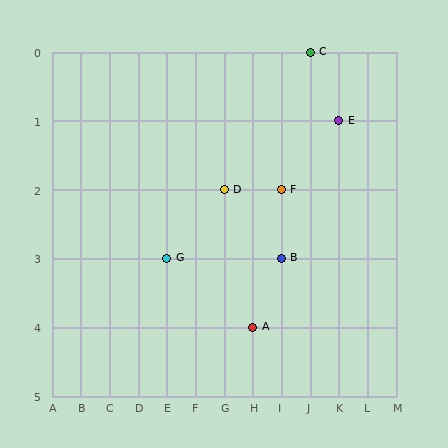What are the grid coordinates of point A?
Point A is at grid coordinates (H, 4).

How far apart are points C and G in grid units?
Points C and G are 5 columns and 3 rows apart (about 5.8 grid units diagonally).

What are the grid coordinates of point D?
Point D is at grid coordinates (G, 2).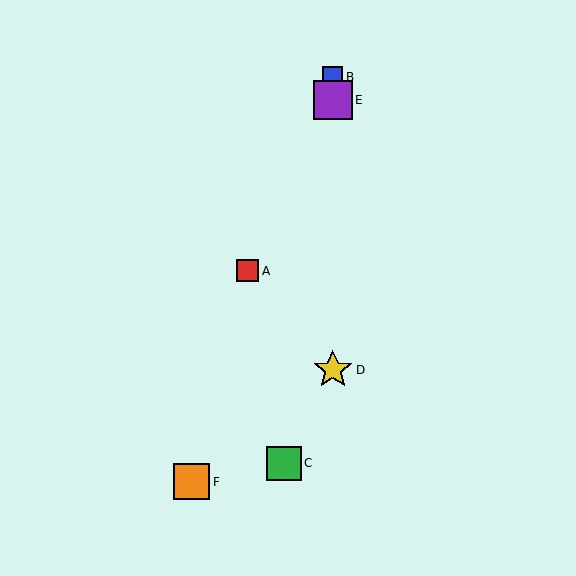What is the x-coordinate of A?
Object A is at x≈248.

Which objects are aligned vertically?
Objects B, D, E are aligned vertically.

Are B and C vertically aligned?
No, B is at x≈333 and C is at x≈284.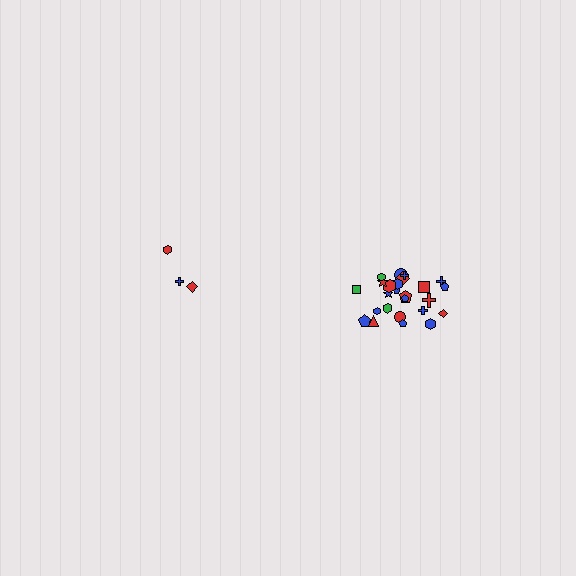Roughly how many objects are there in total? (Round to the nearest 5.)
Roughly 30 objects in total.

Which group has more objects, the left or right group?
The right group.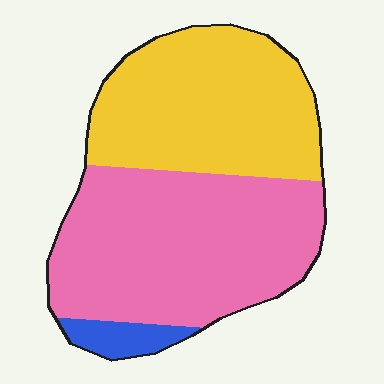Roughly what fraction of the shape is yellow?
Yellow covers 42% of the shape.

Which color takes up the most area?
Pink, at roughly 55%.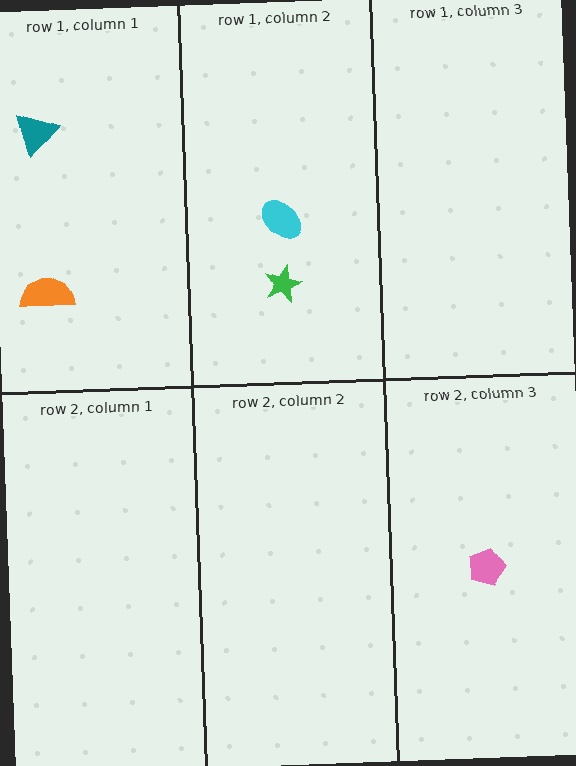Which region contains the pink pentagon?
The row 2, column 3 region.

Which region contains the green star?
The row 1, column 2 region.